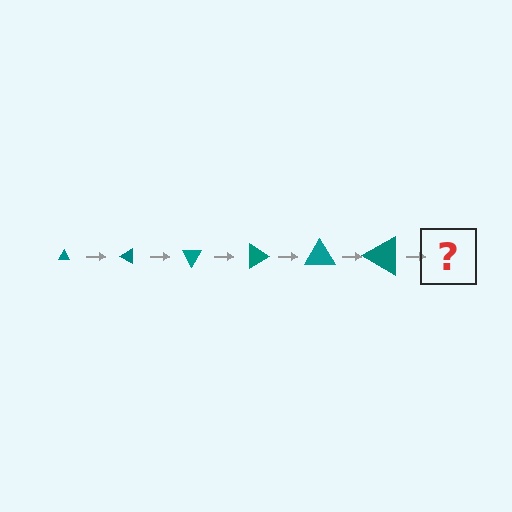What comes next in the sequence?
The next element should be a triangle, larger than the previous one and rotated 180 degrees from the start.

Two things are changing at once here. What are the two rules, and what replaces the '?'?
The two rules are that the triangle grows larger each step and it rotates 30 degrees each step. The '?' should be a triangle, larger than the previous one and rotated 180 degrees from the start.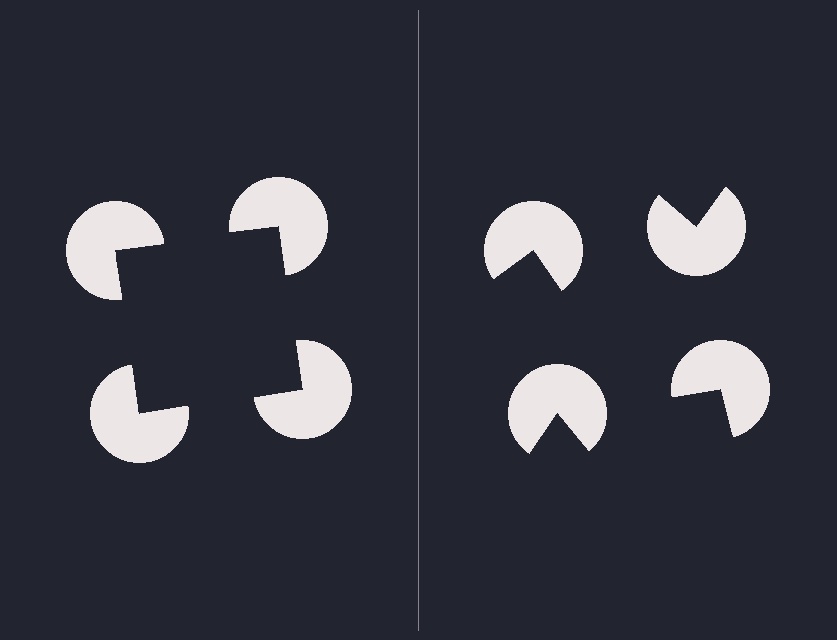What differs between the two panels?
The pac-man discs are positioned identically on both sides; only the wedge orientations differ. On the left they align to a square; on the right they are misaligned.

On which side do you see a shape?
An illusory square appears on the left side. On the right side the wedge cuts are rotated, so no coherent shape forms.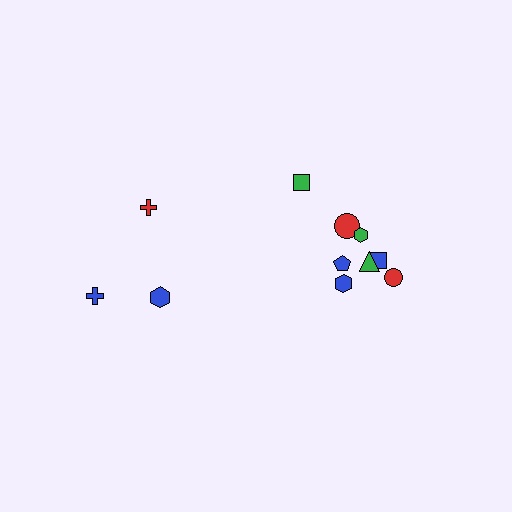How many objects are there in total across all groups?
There are 11 objects.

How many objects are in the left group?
There are 3 objects.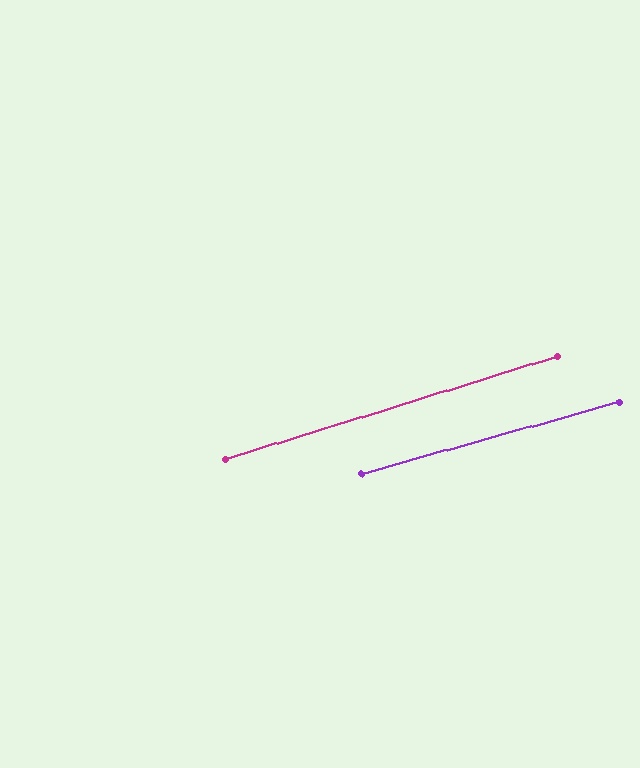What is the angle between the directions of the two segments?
Approximately 2 degrees.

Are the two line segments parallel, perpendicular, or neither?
Parallel — their directions differ by only 1.8°.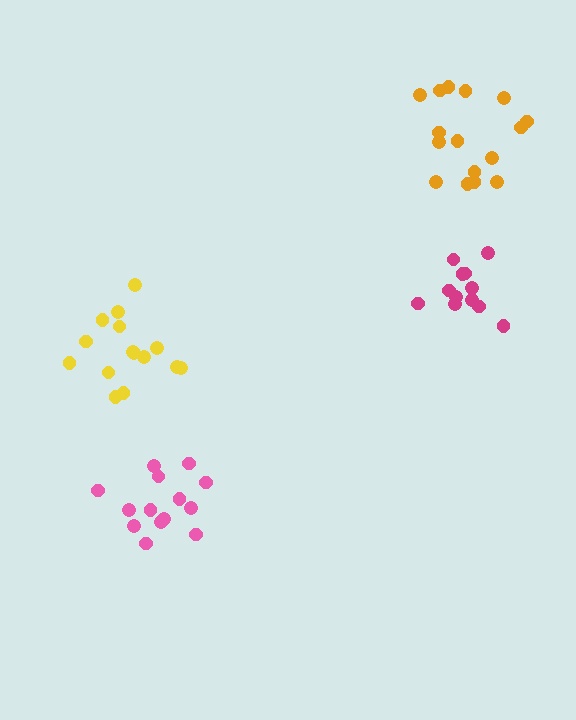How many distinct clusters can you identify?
There are 4 distinct clusters.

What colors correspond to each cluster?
The clusters are colored: orange, magenta, yellow, pink.